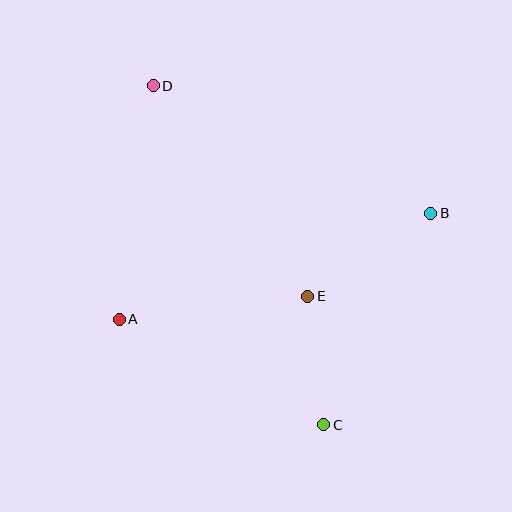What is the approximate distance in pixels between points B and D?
The distance between B and D is approximately 305 pixels.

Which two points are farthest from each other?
Points C and D are farthest from each other.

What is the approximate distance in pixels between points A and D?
The distance between A and D is approximately 236 pixels.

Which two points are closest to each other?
Points C and E are closest to each other.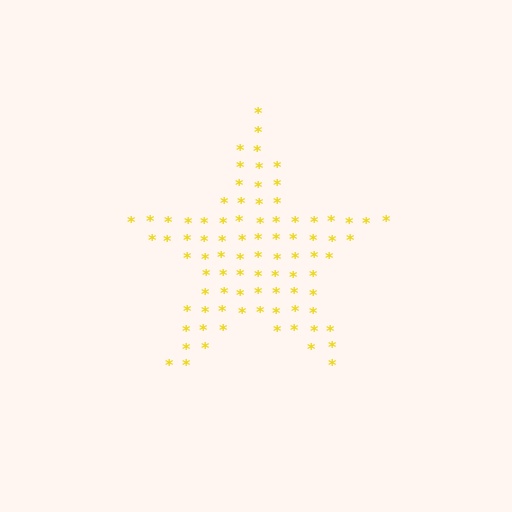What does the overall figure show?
The overall figure shows a star.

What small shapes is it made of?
It is made of small asterisks.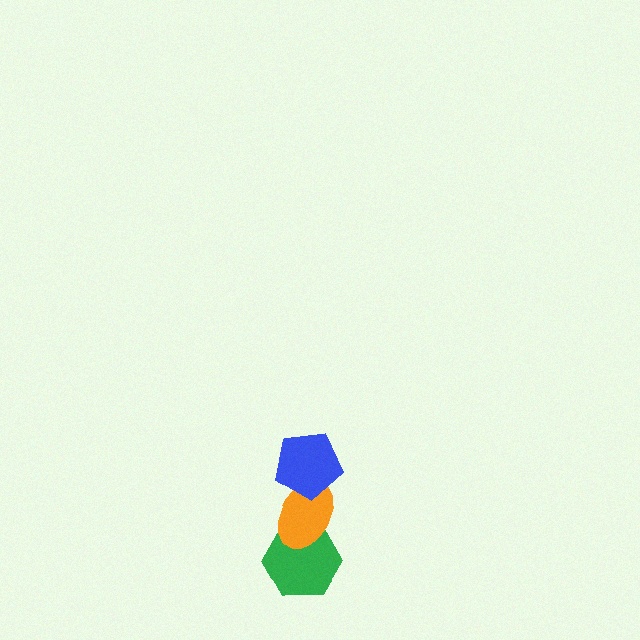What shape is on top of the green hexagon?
The orange ellipse is on top of the green hexagon.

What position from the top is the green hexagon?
The green hexagon is 3rd from the top.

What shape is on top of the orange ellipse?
The blue pentagon is on top of the orange ellipse.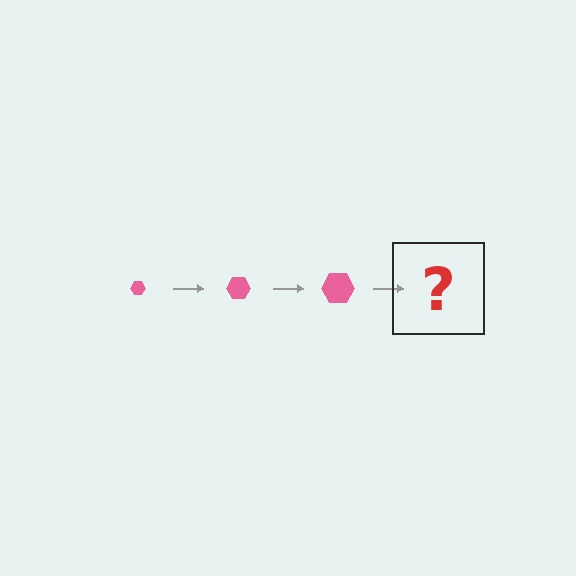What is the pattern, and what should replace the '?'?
The pattern is that the hexagon gets progressively larger each step. The '?' should be a pink hexagon, larger than the previous one.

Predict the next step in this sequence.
The next step is a pink hexagon, larger than the previous one.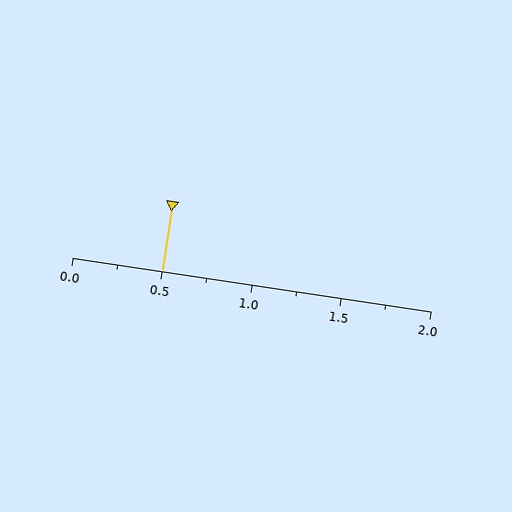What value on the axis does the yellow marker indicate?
The marker indicates approximately 0.5.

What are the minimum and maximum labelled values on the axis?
The axis runs from 0.0 to 2.0.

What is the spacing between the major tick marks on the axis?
The major ticks are spaced 0.5 apart.